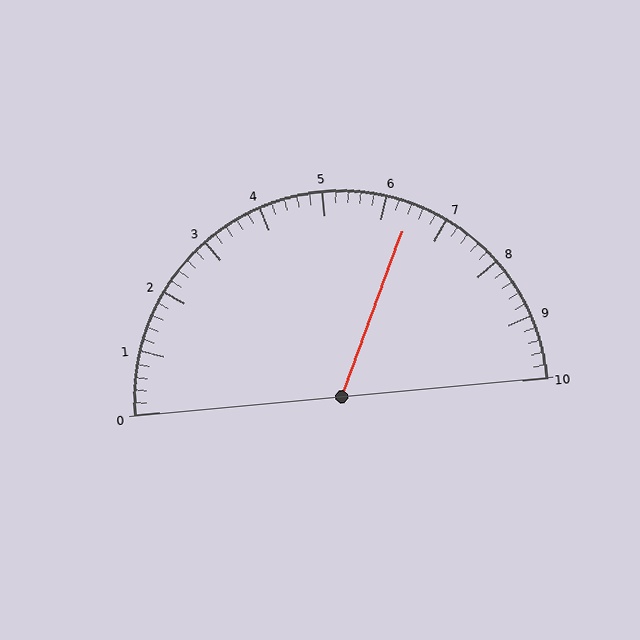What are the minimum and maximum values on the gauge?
The gauge ranges from 0 to 10.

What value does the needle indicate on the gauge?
The needle indicates approximately 6.4.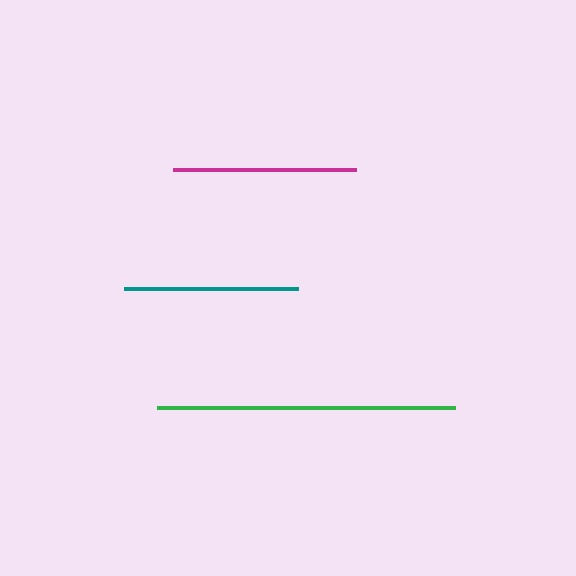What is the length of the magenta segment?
The magenta segment is approximately 183 pixels long.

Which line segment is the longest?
The green line is the longest at approximately 299 pixels.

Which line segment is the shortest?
The teal line is the shortest at approximately 174 pixels.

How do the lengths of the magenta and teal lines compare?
The magenta and teal lines are approximately the same length.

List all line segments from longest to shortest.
From longest to shortest: green, magenta, teal.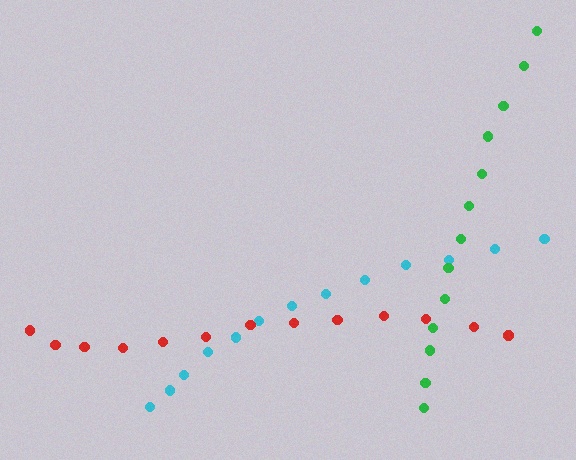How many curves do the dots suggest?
There are 3 distinct paths.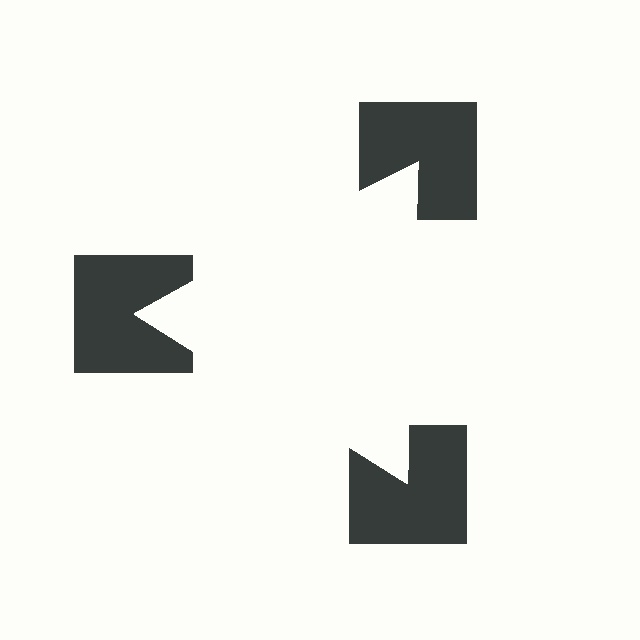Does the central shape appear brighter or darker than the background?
It typically appears slightly brighter than the background, even though no actual brightness change is drawn.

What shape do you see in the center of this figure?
An illusory triangle — its edges are inferred from the aligned wedge cuts in the notched squares, not physically drawn.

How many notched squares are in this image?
There are 3 — one at each vertex of the illusory triangle.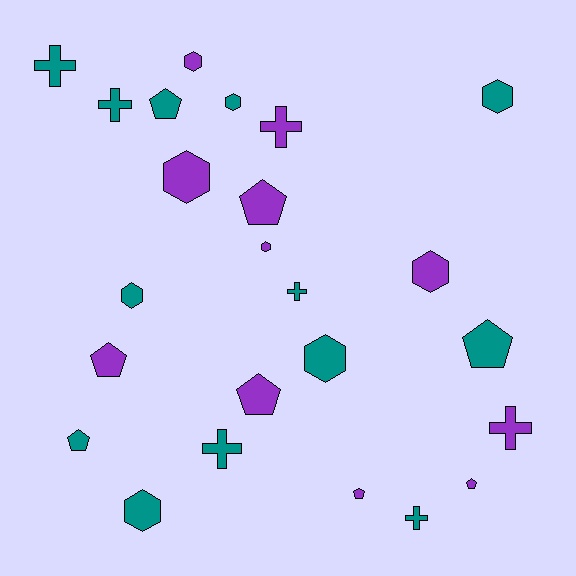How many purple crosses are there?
There are 2 purple crosses.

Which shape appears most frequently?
Hexagon, with 9 objects.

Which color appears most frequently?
Teal, with 13 objects.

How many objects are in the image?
There are 24 objects.